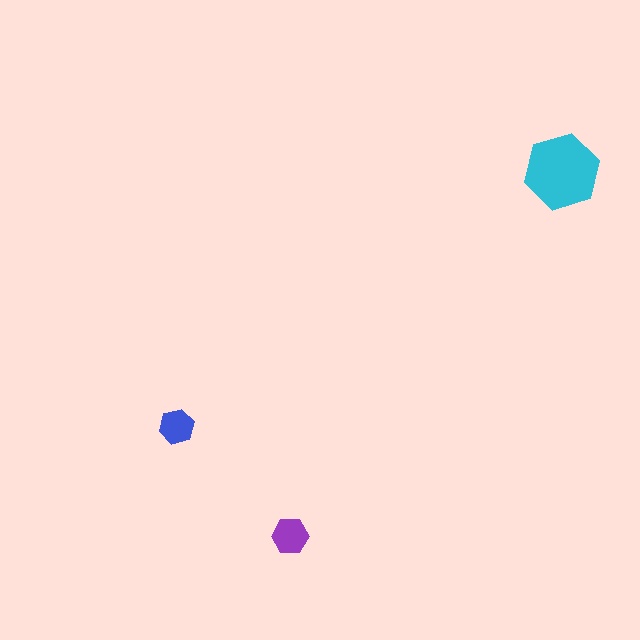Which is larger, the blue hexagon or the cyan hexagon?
The cyan one.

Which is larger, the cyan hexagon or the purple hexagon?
The cyan one.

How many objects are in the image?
There are 3 objects in the image.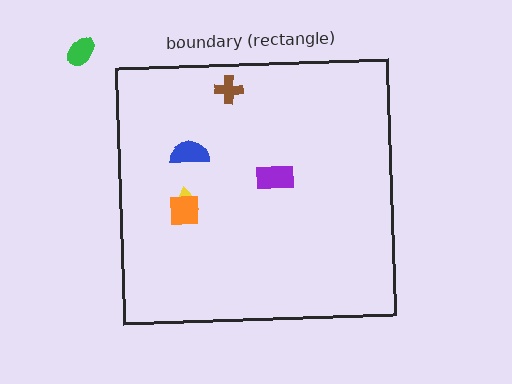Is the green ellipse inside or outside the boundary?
Outside.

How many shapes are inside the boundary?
5 inside, 1 outside.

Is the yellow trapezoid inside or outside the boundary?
Inside.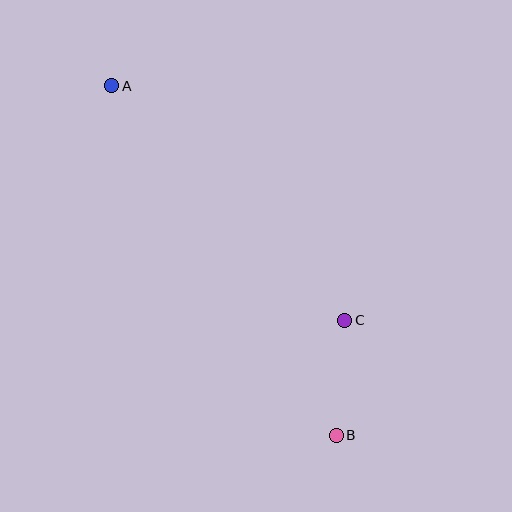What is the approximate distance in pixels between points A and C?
The distance between A and C is approximately 330 pixels.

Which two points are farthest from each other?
Points A and B are farthest from each other.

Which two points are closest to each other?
Points B and C are closest to each other.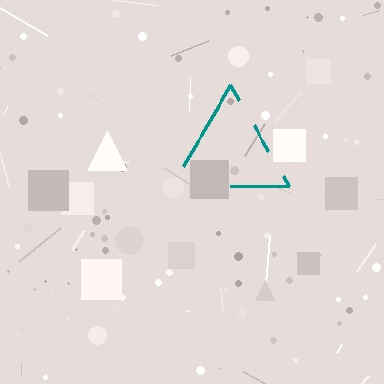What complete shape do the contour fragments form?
The contour fragments form a triangle.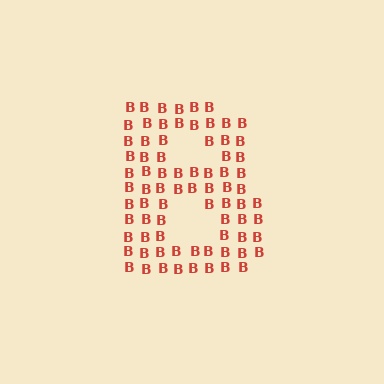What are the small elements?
The small elements are letter B's.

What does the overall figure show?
The overall figure shows the letter B.